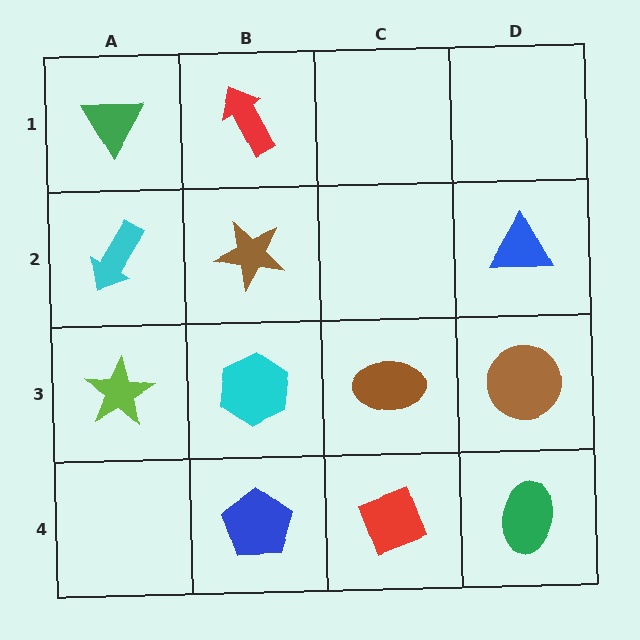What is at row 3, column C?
A brown ellipse.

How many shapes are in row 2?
3 shapes.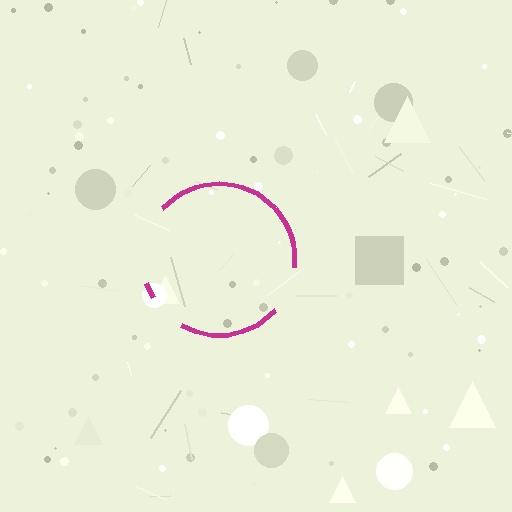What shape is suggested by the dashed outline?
The dashed outline suggests a circle.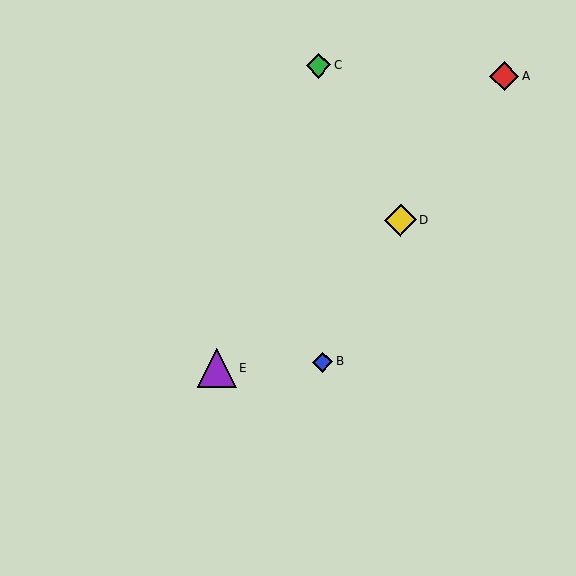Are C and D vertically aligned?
No, C is at x≈319 and D is at x≈400.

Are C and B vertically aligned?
Yes, both are at x≈319.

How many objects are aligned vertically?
2 objects (B, C) are aligned vertically.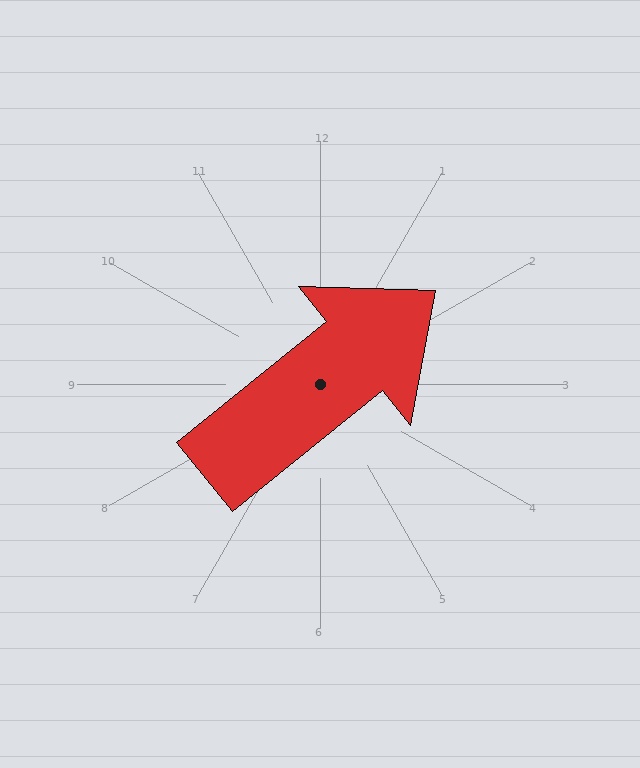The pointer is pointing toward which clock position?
Roughly 2 o'clock.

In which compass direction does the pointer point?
Northeast.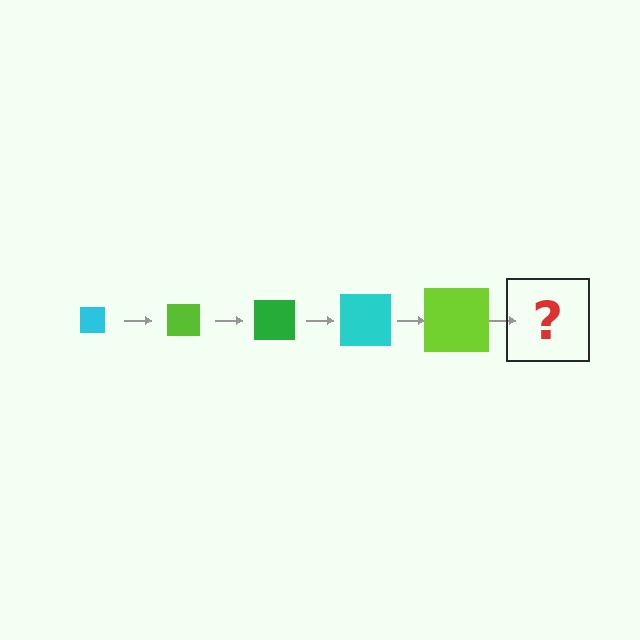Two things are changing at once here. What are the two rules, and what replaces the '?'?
The two rules are that the square grows larger each step and the color cycles through cyan, lime, and green. The '?' should be a green square, larger than the previous one.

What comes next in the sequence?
The next element should be a green square, larger than the previous one.